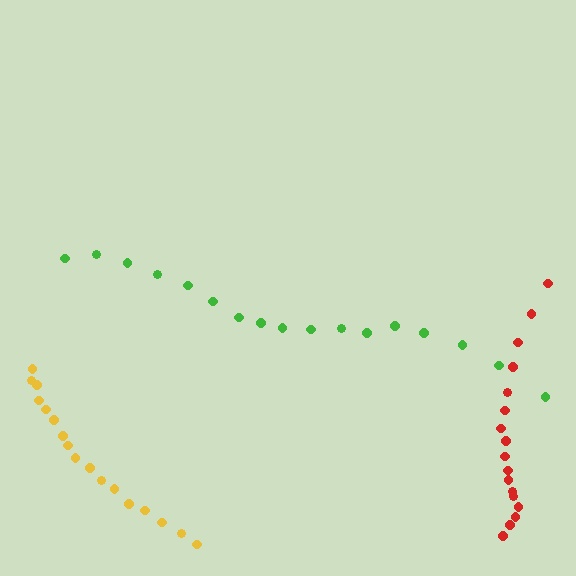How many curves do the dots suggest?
There are 3 distinct paths.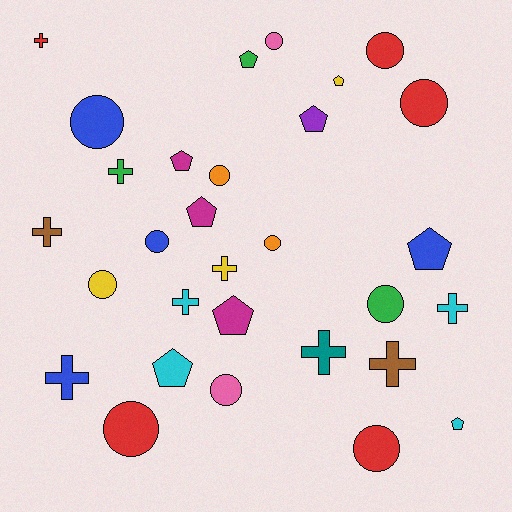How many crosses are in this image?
There are 9 crosses.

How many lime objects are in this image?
There are no lime objects.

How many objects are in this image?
There are 30 objects.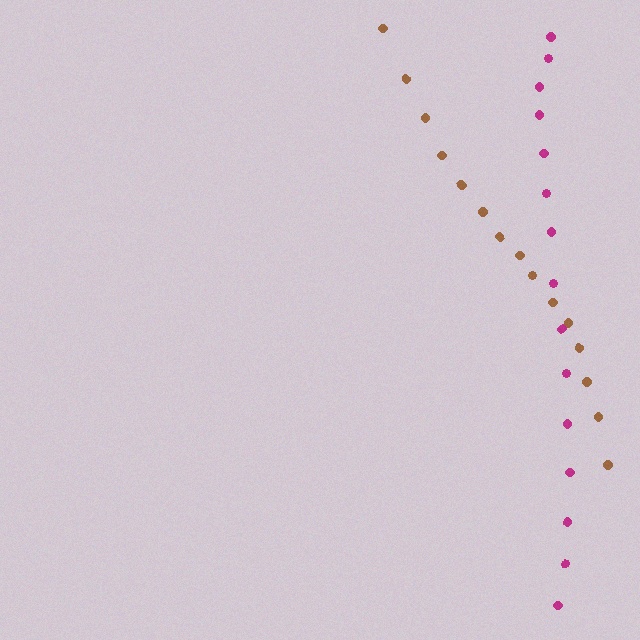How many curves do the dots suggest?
There are 2 distinct paths.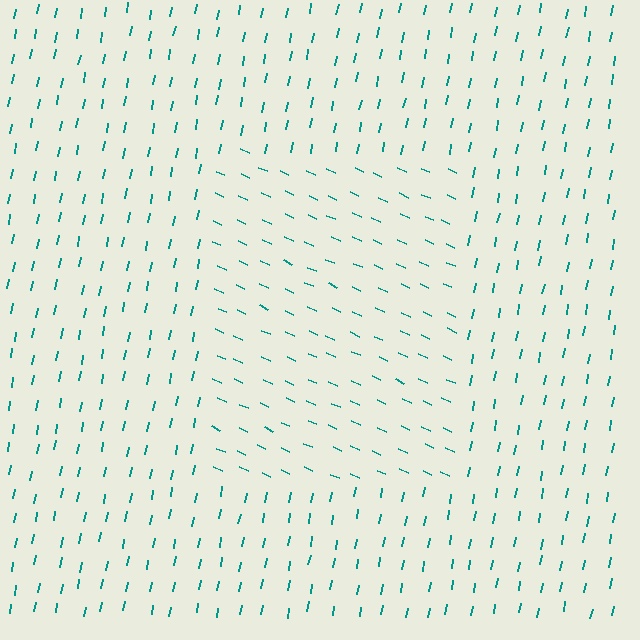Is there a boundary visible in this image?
Yes, there is a texture boundary formed by a change in line orientation.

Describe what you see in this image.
The image is filled with small teal line segments. A rectangle region in the image has lines oriented differently from the surrounding lines, creating a visible texture boundary.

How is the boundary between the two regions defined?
The boundary is defined purely by a change in line orientation (approximately 76 degrees difference). All lines are the same color and thickness.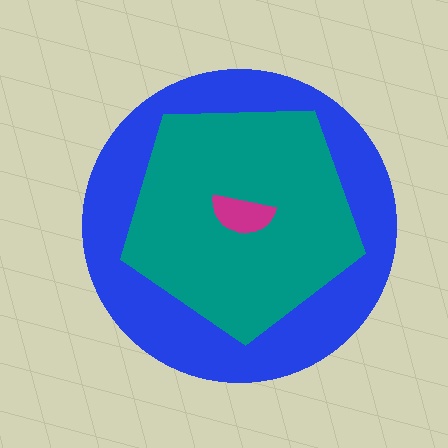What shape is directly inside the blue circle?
The teal pentagon.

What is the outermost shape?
The blue circle.